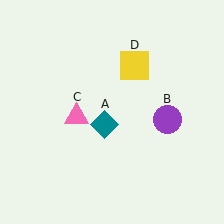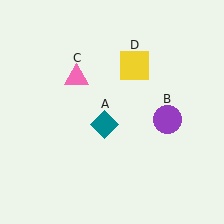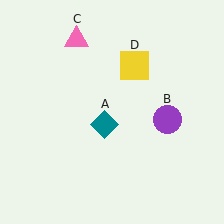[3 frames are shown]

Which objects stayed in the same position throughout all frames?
Teal diamond (object A) and purple circle (object B) and yellow square (object D) remained stationary.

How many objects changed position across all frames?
1 object changed position: pink triangle (object C).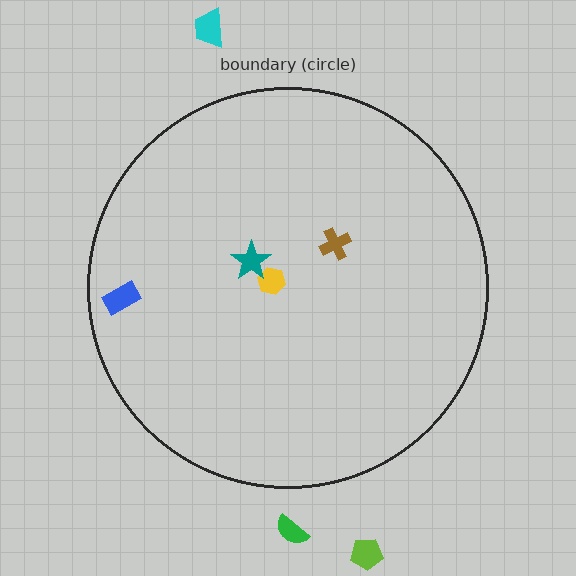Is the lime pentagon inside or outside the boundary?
Outside.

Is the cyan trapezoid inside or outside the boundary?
Outside.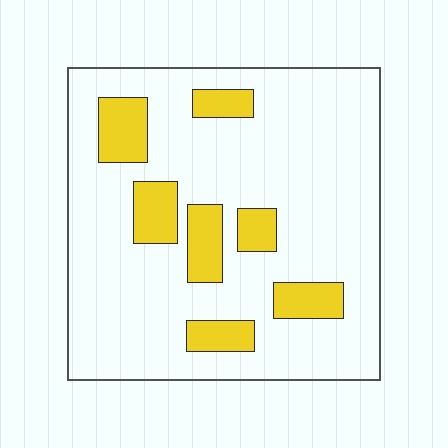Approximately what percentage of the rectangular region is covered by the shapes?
Approximately 20%.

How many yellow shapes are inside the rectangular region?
7.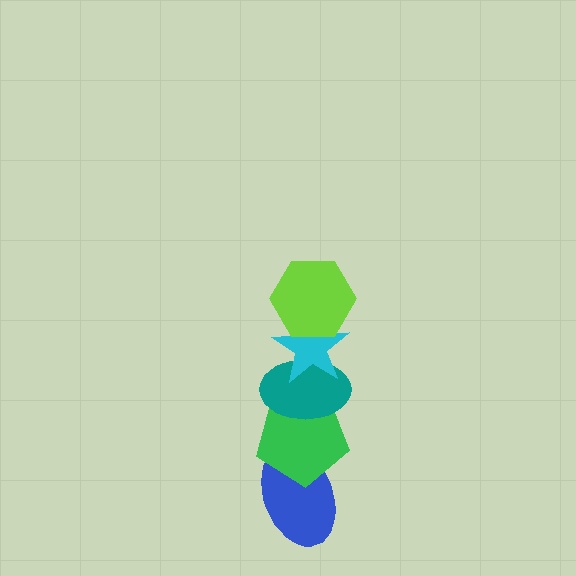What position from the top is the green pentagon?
The green pentagon is 4th from the top.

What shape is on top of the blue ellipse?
The green pentagon is on top of the blue ellipse.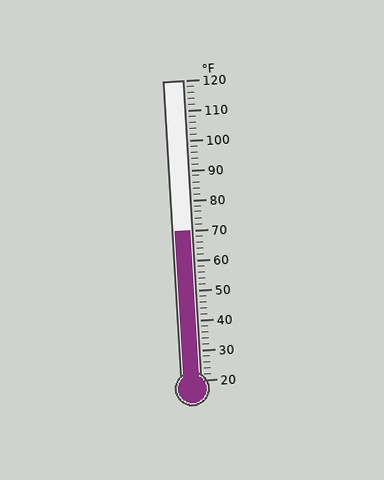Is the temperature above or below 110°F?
The temperature is below 110°F.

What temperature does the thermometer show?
The thermometer shows approximately 70°F.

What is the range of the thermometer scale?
The thermometer scale ranges from 20°F to 120°F.